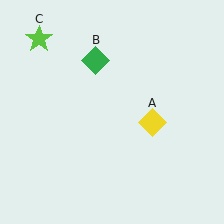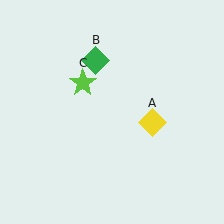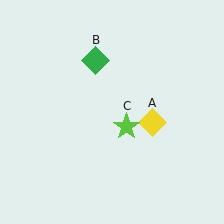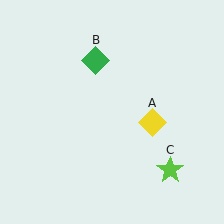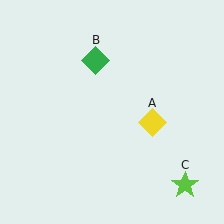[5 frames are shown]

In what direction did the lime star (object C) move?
The lime star (object C) moved down and to the right.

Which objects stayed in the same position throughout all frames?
Yellow diamond (object A) and green diamond (object B) remained stationary.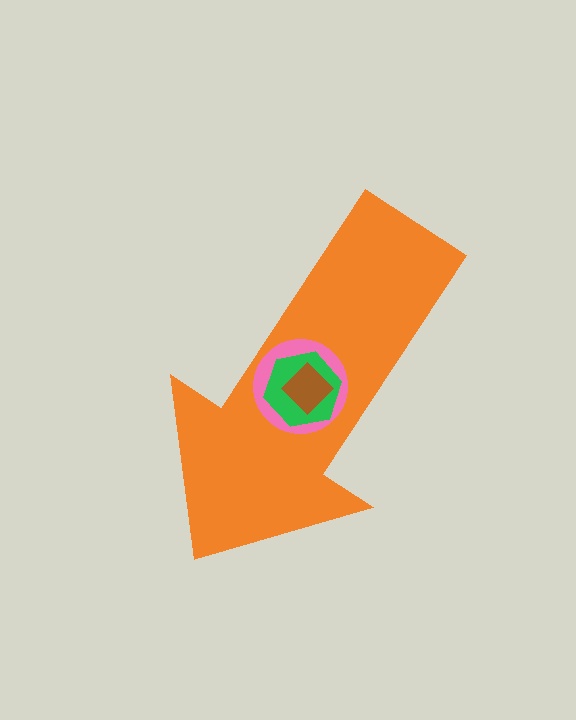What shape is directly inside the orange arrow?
The pink circle.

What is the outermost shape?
The orange arrow.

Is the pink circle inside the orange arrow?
Yes.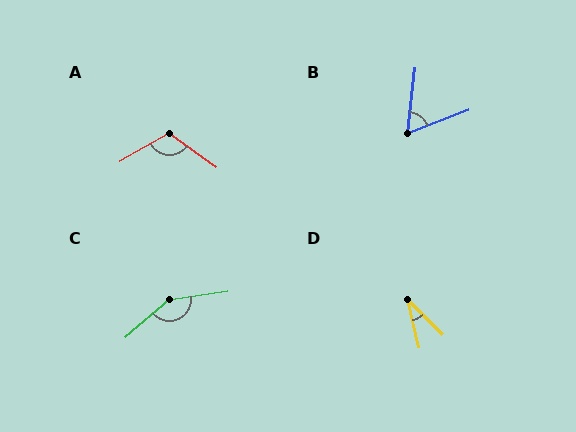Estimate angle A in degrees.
Approximately 113 degrees.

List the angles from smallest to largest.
D (32°), B (62°), A (113°), C (147°).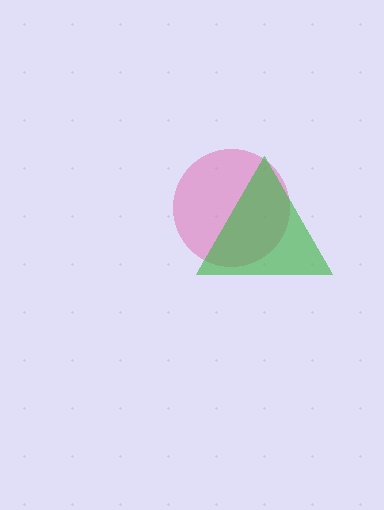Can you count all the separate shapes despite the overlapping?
Yes, there are 2 separate shapes.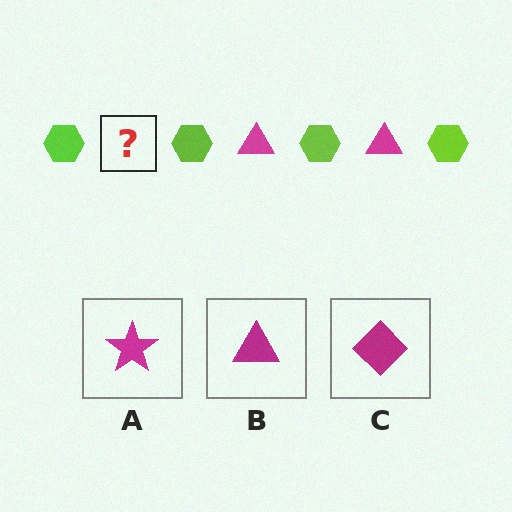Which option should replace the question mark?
Option B.